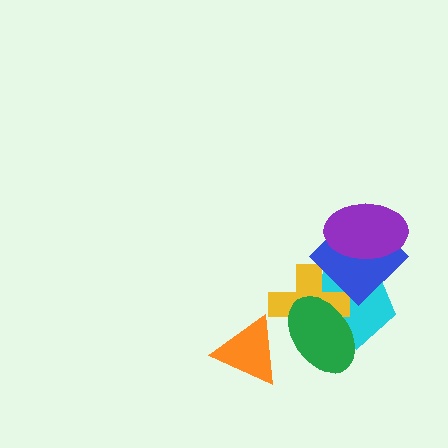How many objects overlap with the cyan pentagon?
4 objects overlap with the cyan pentagon.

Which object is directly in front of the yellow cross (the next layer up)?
The blue diamond is directly in front of the yellow cross.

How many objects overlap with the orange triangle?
0 objects overlap with the orange triangle.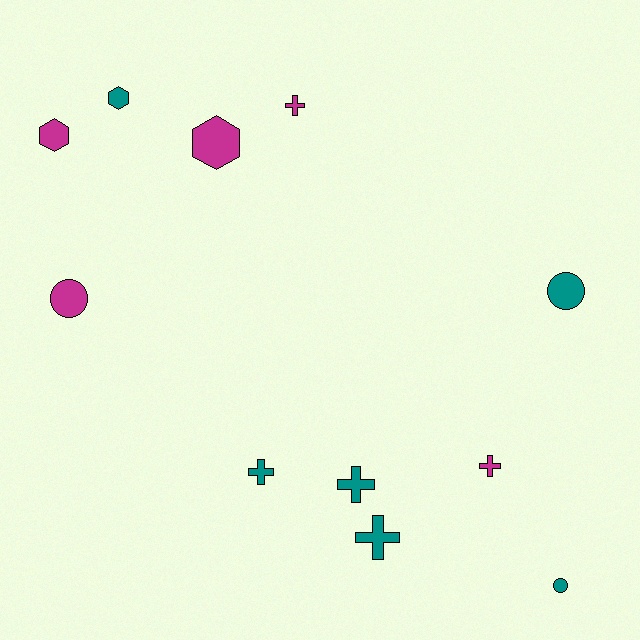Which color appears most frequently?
Teal, with 6 objects.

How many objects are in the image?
There are 11 objects.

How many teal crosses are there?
There are 3 teal crosses.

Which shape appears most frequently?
Cross, with 5 objects.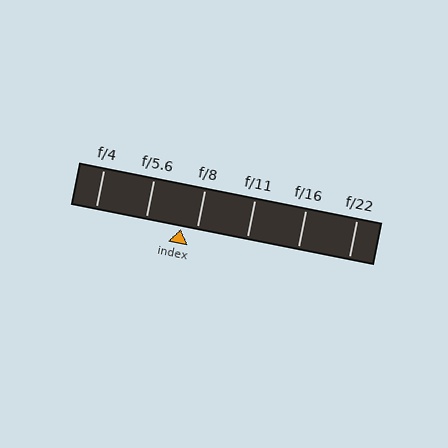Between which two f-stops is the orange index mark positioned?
The index mark is between f/5.6 and f/8.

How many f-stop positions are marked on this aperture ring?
There are 6 f-stop positions marked.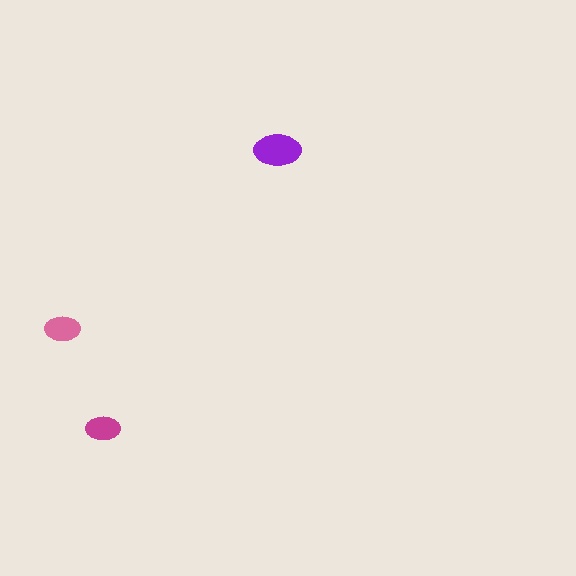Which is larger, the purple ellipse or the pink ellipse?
The purple one.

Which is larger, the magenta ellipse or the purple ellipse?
The purple one.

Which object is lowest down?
The magenta ellipse is bottommost.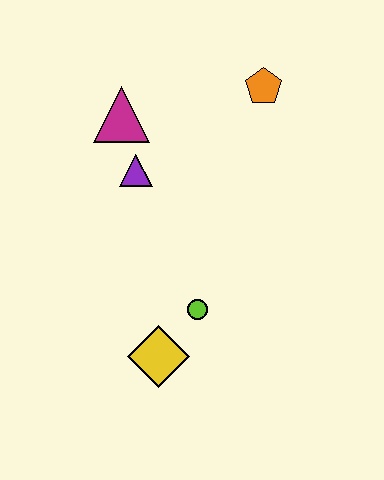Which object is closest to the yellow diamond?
The lime circle is closest to the yellow diamond.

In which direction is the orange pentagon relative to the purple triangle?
The orange pentagon is to the right of the purple triangle.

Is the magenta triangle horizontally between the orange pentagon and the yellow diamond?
No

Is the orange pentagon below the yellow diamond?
No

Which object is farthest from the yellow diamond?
The orange pentagon is farthest from the yellow diamond.